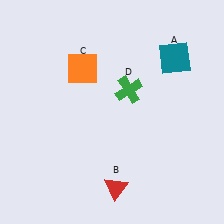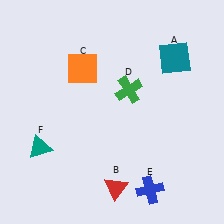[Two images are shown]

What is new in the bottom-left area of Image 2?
A teal triangle (F) was added in the bottom-left area of Image 2.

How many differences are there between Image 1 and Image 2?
There are 2 differences between the two images.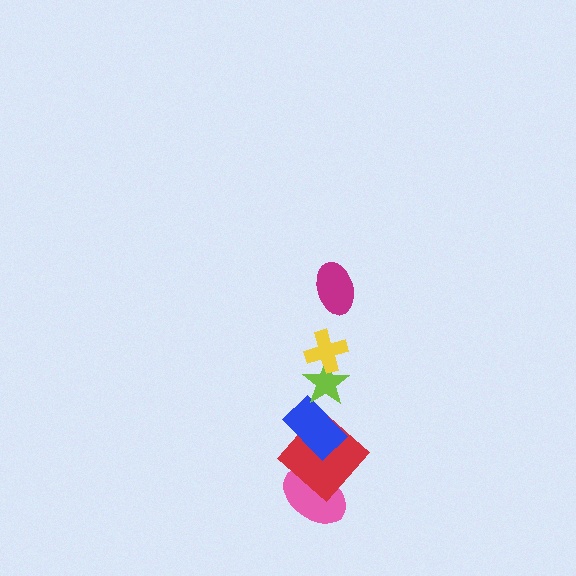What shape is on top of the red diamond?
The blue rectangle is on top of the red diamond.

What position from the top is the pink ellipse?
The pink ellipse is 6th from the top.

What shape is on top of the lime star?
The yellow cross is on top of the lime star.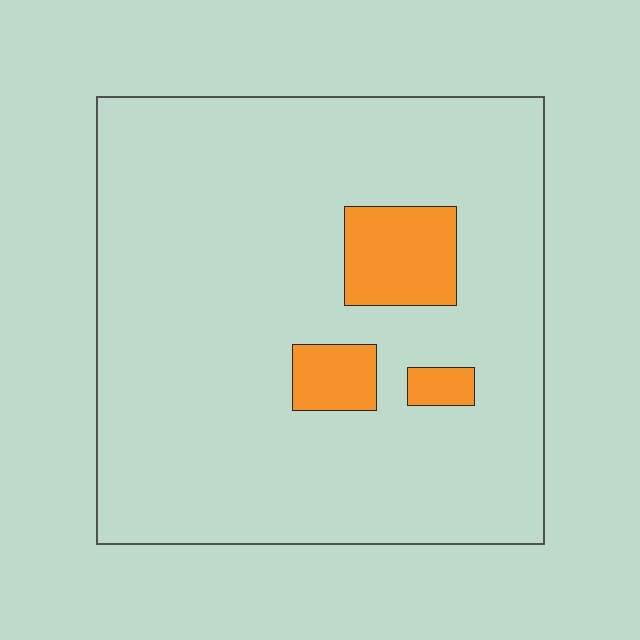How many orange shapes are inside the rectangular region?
3.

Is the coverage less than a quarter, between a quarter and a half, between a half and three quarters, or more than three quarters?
Less than a quarter.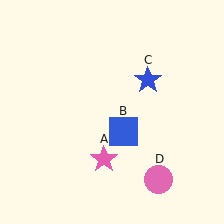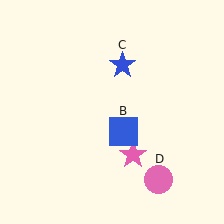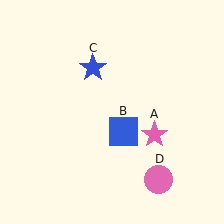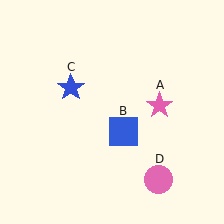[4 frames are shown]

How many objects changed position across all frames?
2 objects changed position: pink star (object A), blue star (object C).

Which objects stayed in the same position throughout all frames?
Blue square (object B) and pink circle (object D) remained stationary.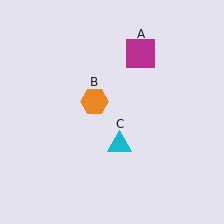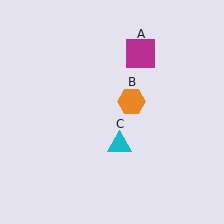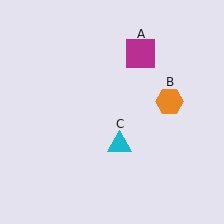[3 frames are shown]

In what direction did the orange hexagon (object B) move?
The orange hexagon (object B) moved right.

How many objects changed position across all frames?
1 object changed position: orange hexagon (object B).